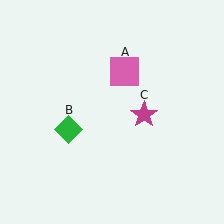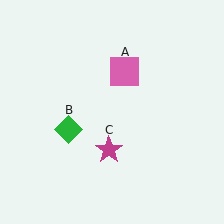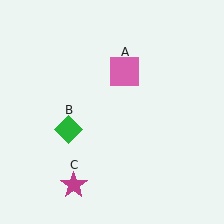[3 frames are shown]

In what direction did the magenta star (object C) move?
The magenta star (object C) moved down and to the left.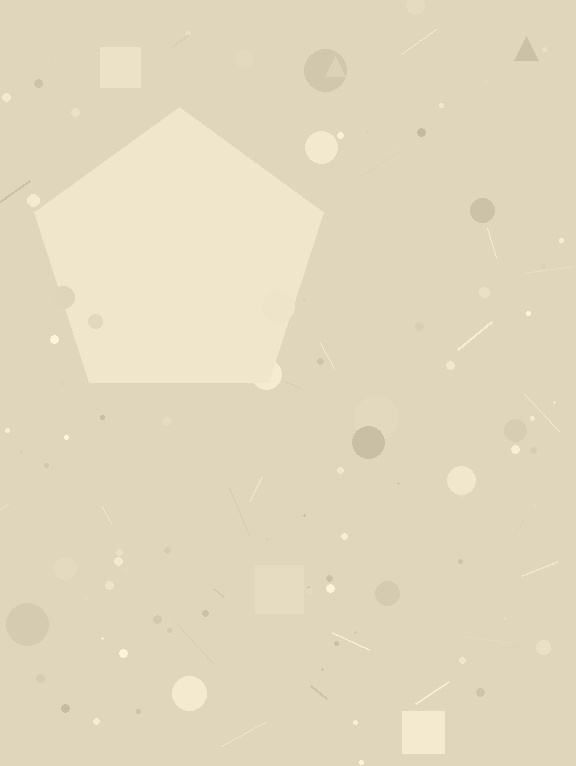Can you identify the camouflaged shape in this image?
The camouflaged shape is a pentagon.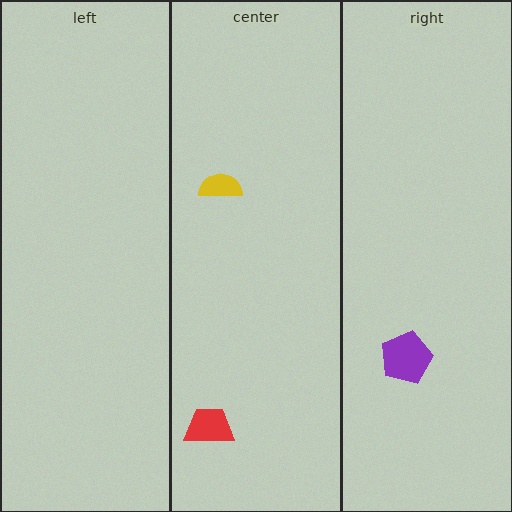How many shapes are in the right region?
1.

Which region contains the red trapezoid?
The center region.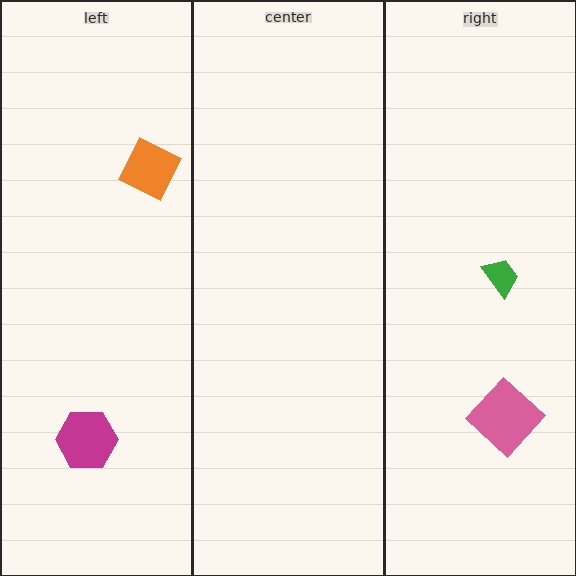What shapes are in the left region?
The magenta hexagon, the orange diamond.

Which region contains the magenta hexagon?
The left region.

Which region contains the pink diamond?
The right region.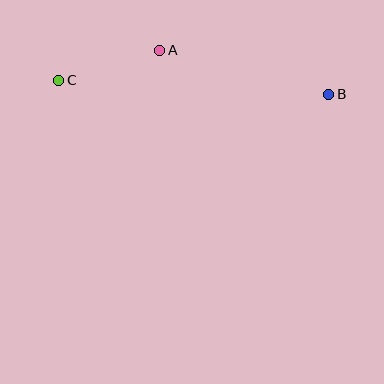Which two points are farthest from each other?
Points B and C are farthest from each other.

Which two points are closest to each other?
Points A and C are closest to each other.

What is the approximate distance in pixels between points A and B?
The distance between A and B is approximately 175 pixels.